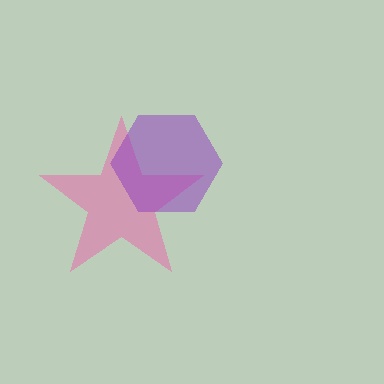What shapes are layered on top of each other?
The layered shapes are: a pink star, a purple hexagon.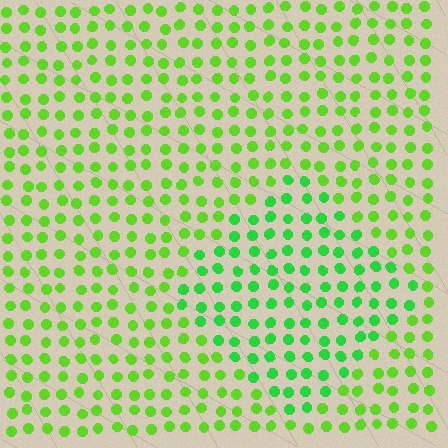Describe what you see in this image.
The image is filled with small lime elements in a uniform arrangement. A diamond-shaped region is visible where the elements are tinted to a slightly different hue, forming a subtle color boundary.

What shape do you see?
I see a diamond.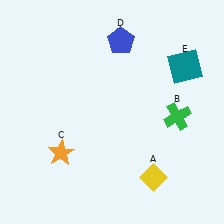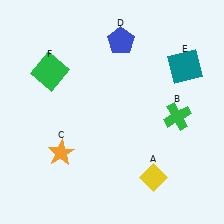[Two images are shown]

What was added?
A green square (F) was added in Image 2.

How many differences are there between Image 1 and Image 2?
There is 1 difference between the two images.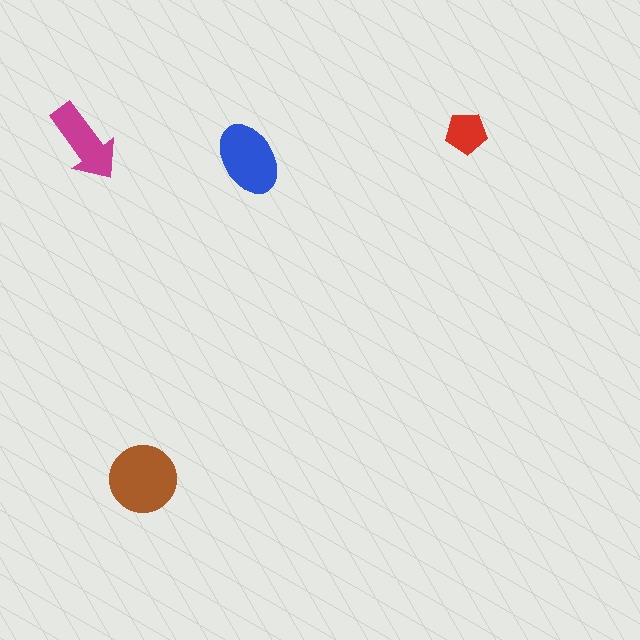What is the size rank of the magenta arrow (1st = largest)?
3rd.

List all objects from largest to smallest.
The brown circle, the blue ellipse, the magenta arrow, the red pentagon.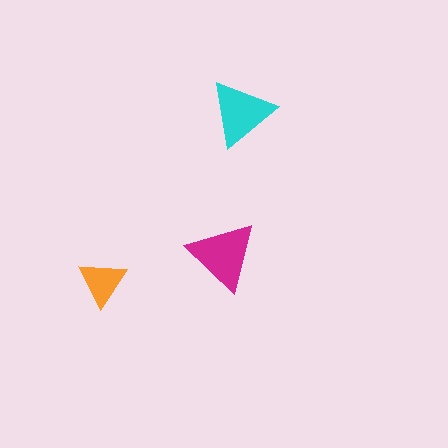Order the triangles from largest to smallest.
the magenta one, the cyan one, the orange one.